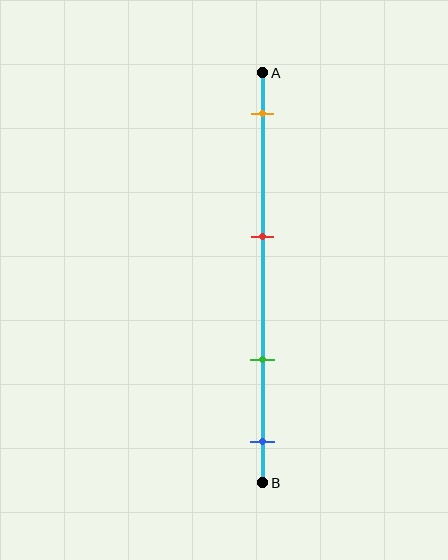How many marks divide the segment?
There are 4 marks dividing the segment.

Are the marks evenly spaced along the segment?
No, the marks are not evenly spaced.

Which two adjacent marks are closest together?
The green and blue marks are the closest adjacent pair.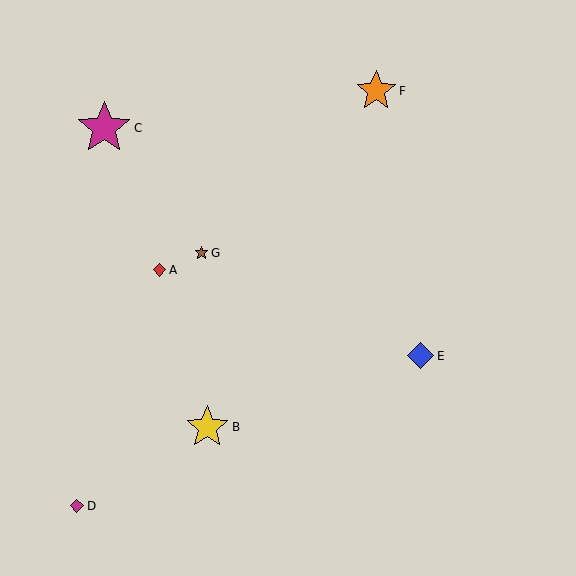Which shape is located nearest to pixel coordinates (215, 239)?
The brown star (labeled G) at (201, 253) is nearest to that location.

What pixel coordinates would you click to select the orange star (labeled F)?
Click at (376, 91) to select the orange star F.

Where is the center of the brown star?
The center of the brown star is at (201, 253).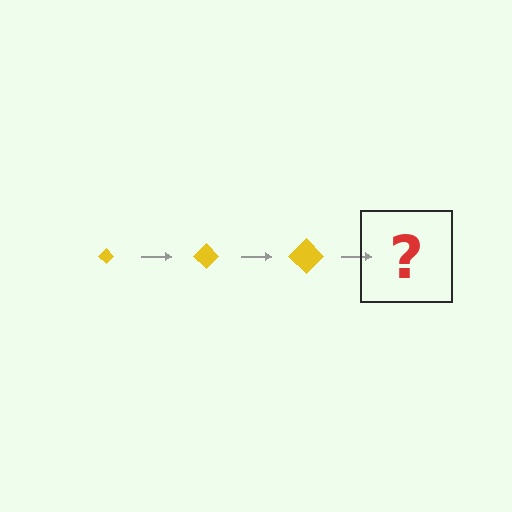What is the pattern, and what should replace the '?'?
The pattern is that the diamond gets progressively larger each step. The '?' should be a yellow diamond, larger than the previous one.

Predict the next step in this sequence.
The next step is a yellow diamond, larger than the previous one.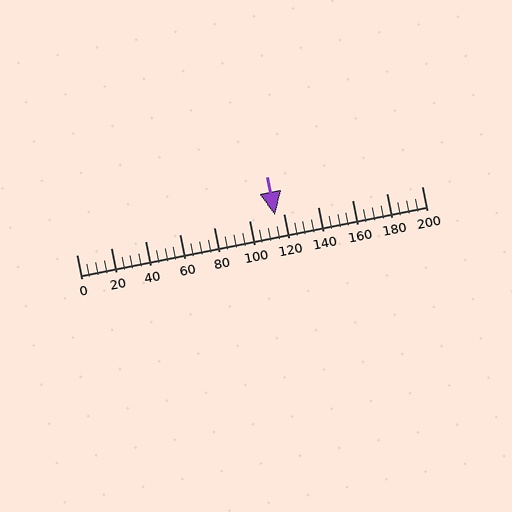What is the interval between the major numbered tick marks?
The major tick marks are spaced 20 units apart.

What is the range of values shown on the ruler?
The ruler shows values from 0 to 200.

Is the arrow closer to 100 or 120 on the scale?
The arrow is closer to 120.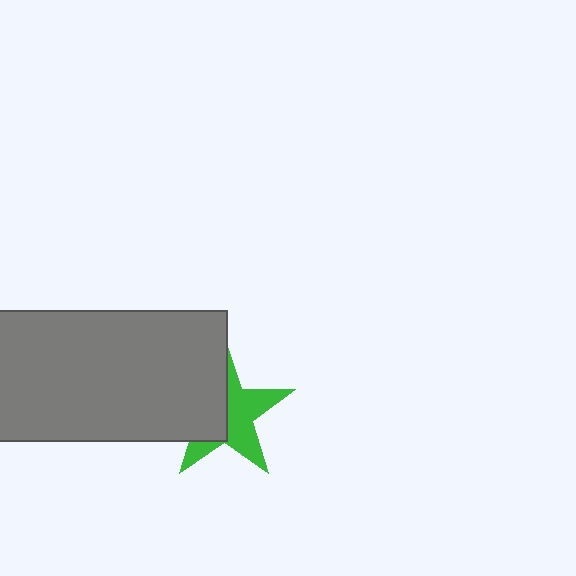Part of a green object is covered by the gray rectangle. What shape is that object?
It is a star.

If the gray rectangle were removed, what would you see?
You would see the complete green star.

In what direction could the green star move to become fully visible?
The green star could move right. That would shift it out from behind the gray rectangle entirely.